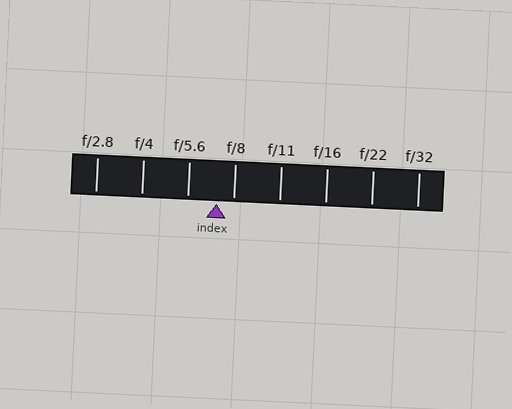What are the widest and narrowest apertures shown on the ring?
The widest aperture shown is f/2.8 and the narrowest is f/32.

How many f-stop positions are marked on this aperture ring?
There are 8 f-stop positions marked.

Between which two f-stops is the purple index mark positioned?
The index mark is between f/5.6 and f/8.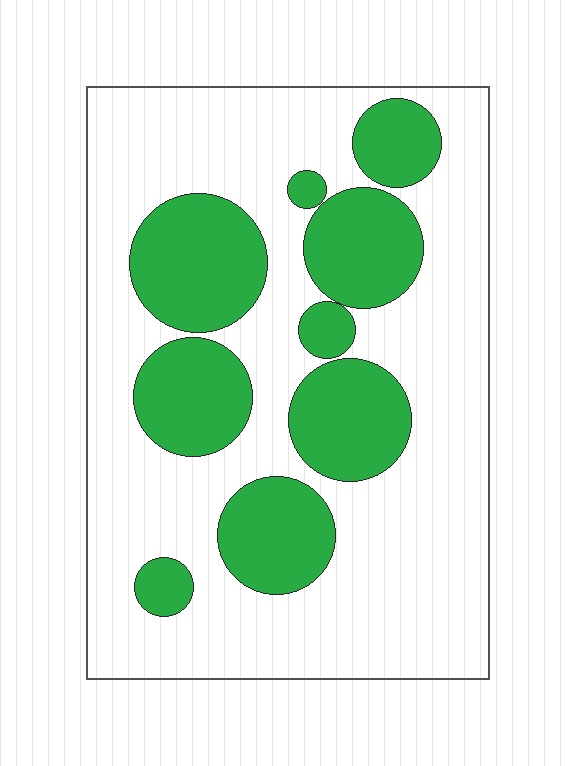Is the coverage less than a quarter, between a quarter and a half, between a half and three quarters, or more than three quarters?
Between a quarter and a half.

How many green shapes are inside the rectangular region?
9.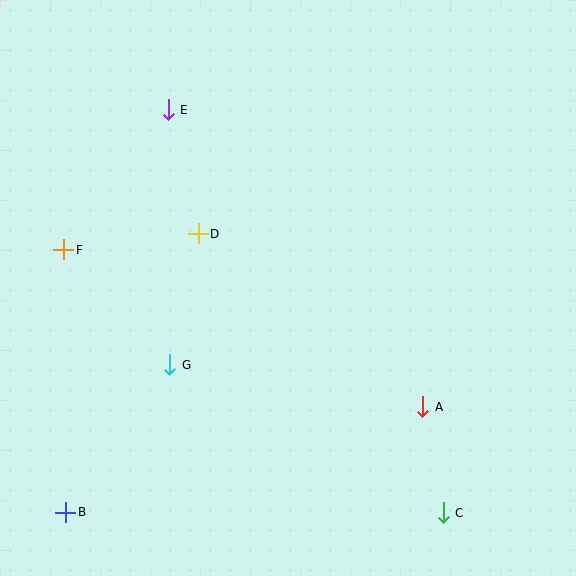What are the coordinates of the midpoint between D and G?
The midpoint between D and G is at (184, 299).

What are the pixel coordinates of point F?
Point F is at (64, 250).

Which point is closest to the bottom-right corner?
Point C is closest to the bottom-right corner.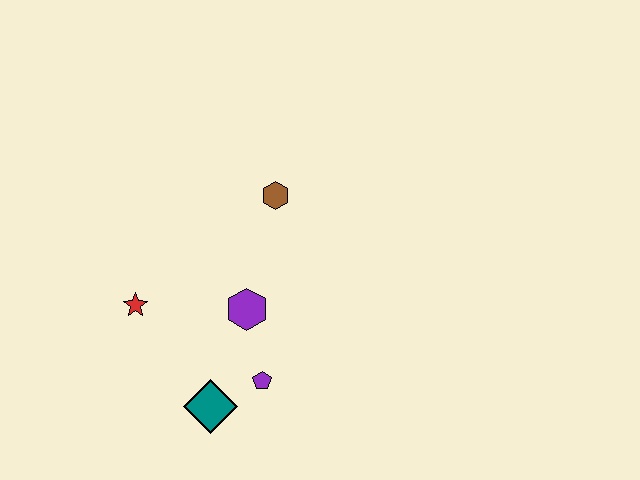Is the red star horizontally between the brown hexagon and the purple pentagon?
No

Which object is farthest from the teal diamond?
The brown hexagon is farthest from the teal diamond.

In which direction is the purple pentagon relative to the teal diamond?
The purple pentagon is to the right of the teal diamond.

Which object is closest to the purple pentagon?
The teal diamond is closest to the purple pentagon.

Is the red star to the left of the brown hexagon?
Yes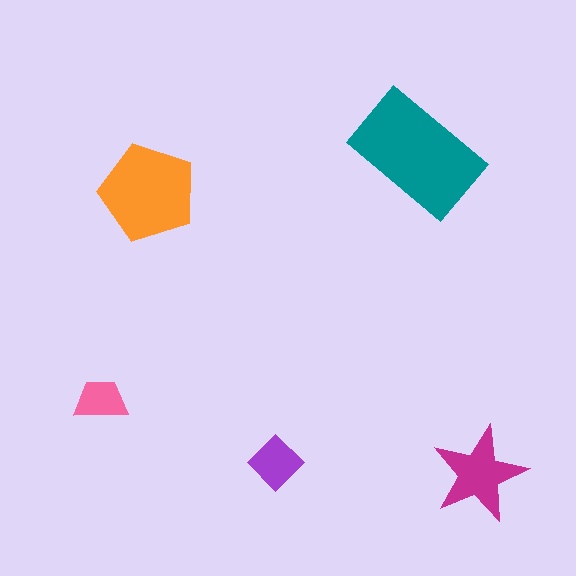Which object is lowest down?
The magenta star is bottommost.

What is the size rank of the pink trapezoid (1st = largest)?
5th.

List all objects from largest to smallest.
The teal rectangle, the orange pentagon, the magenta star, the purple diamond, the pink trapezoid.